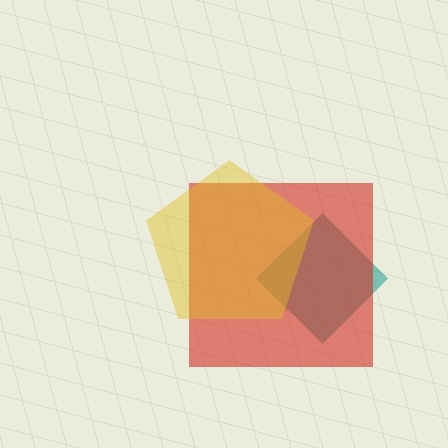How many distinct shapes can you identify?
There are 3 distinct shapes: a teal diamond, a red square, a yellow pentagon.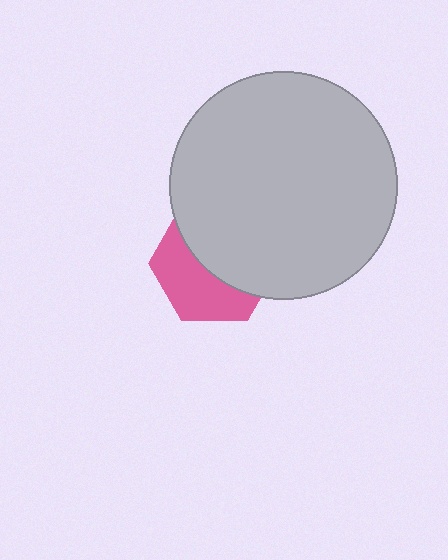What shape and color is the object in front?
The object in front is a light gray circle.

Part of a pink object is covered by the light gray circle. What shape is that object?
It is a hexagon.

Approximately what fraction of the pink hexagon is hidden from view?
Roughly 55% of the pink hexagon is hidden behind the light gray circle.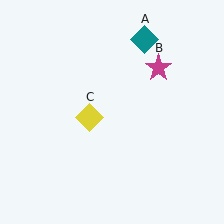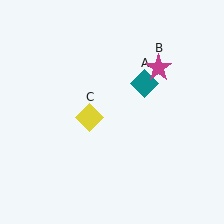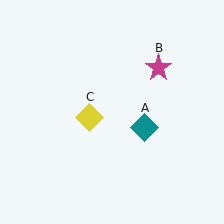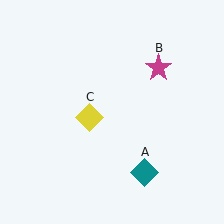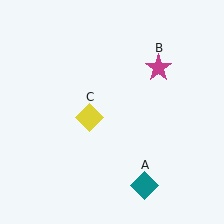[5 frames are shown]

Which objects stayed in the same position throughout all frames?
Magenta star (object B) and yellow diamond (object C) remained stationary.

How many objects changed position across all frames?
1 object changed position: teal diamond (object A).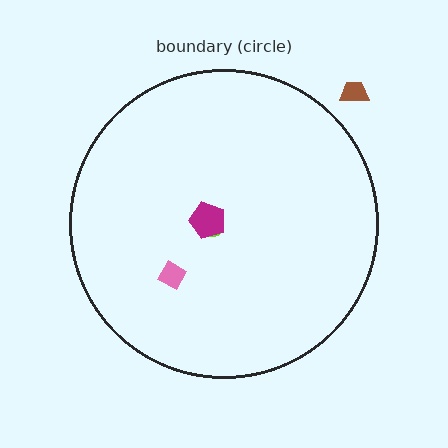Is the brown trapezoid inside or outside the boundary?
Outside.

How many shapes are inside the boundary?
3 inside, 1 outside.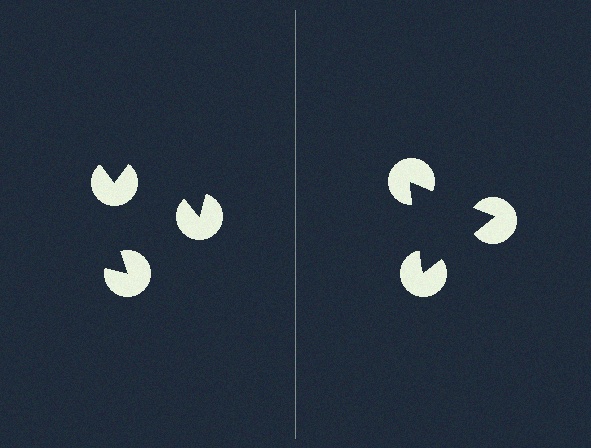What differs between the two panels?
The pac-man discs are positioned identically on both sides; only the wedge orientations differ. On the right they align to a triangle; on the left they are misaligned.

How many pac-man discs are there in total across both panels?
6 — 3 on each side.